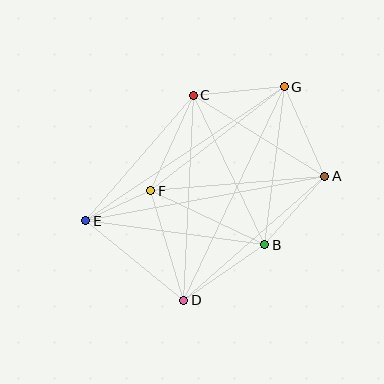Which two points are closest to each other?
Points E and F are closest to each other.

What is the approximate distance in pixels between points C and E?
The distance between C and E is approximately 165 pixels.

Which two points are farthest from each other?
Points A and E are farthest from each other.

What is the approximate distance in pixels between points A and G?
The distance between A and G is approximately 98 pixels.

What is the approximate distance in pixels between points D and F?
The distance between D and F is approximately 114 pixels.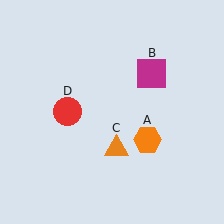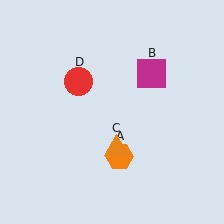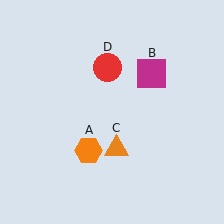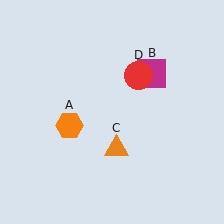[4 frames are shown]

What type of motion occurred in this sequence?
The orange hexagon (object A), red circle (object D) rotated clockwise around the center of the scene.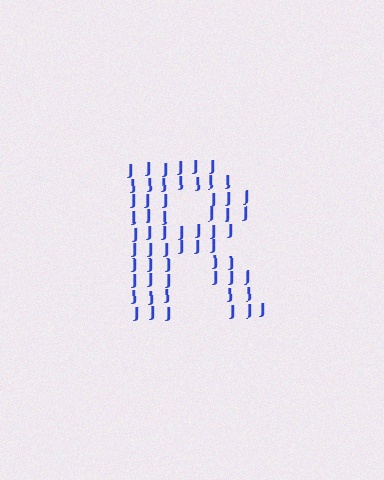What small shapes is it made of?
It is made of small letter J's.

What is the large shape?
The large shape is the letter R.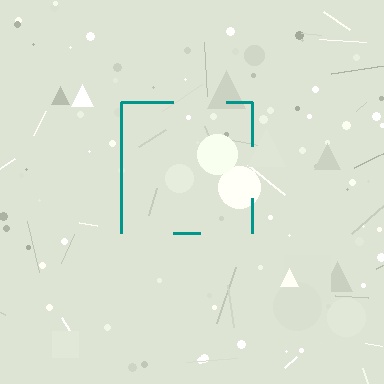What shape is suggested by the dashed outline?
The dashed outline suggests a square.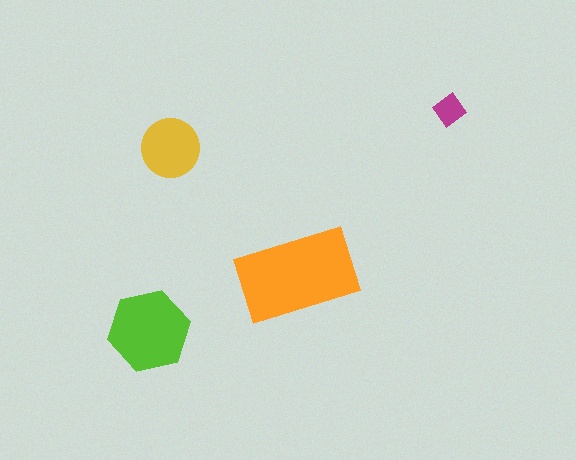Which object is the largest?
The orange rectangle.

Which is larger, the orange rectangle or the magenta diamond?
The orange rectangle.